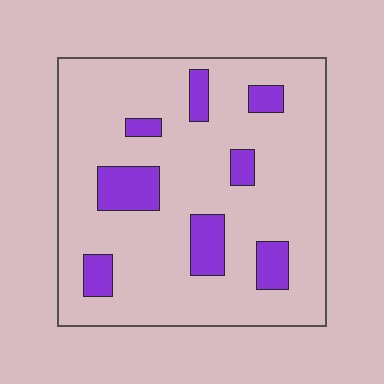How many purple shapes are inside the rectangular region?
8.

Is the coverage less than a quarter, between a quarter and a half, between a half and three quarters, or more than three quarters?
Less than a quarter.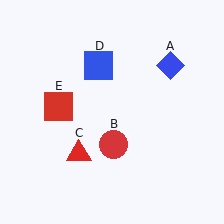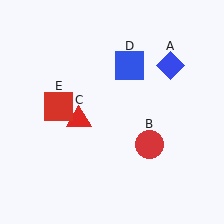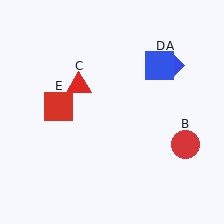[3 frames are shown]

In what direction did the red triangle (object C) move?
The red triangle (object C) moved up.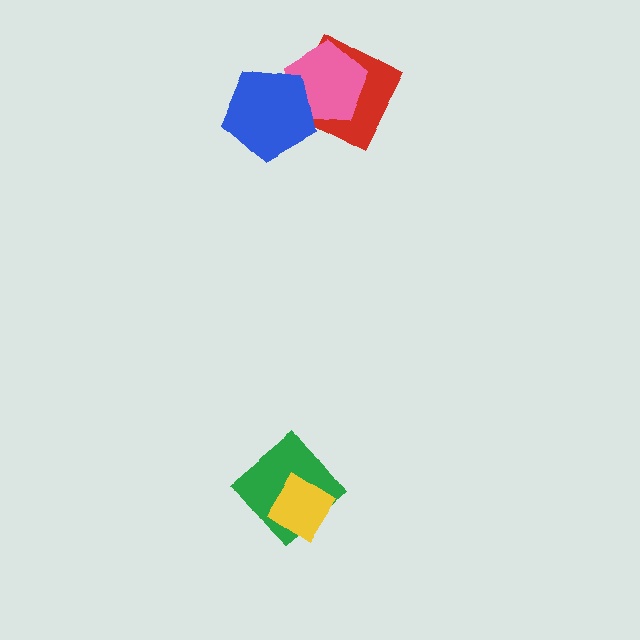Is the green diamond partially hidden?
Yes, it is partially covered by another shape.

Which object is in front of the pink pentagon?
The blue pentagon is in front of the pink pentagon.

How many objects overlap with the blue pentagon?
2 objects overlap with the blue pentagon.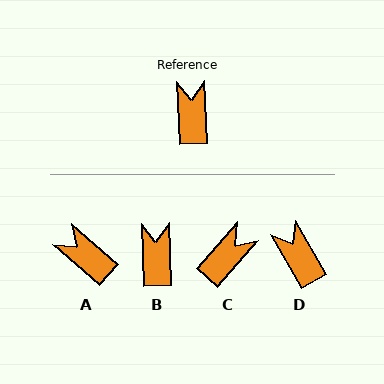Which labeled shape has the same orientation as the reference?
B.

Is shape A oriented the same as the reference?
No, it is off by about 46 degrees.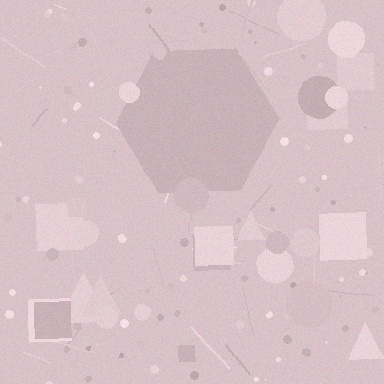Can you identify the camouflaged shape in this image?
The camouflaged shape is a hexagon.